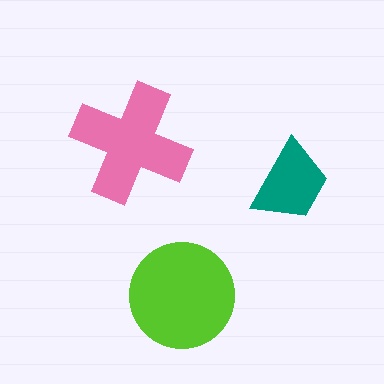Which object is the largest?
The lime circle.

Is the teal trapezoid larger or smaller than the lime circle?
Smaller.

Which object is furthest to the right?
The teal trapezoid is rightmost.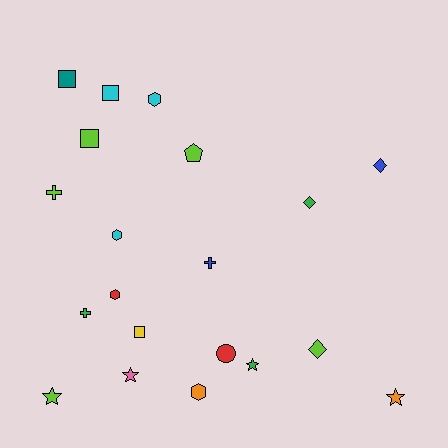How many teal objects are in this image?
There is 1 teal object.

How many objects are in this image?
There are 20 objects.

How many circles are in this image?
There is 1 circle.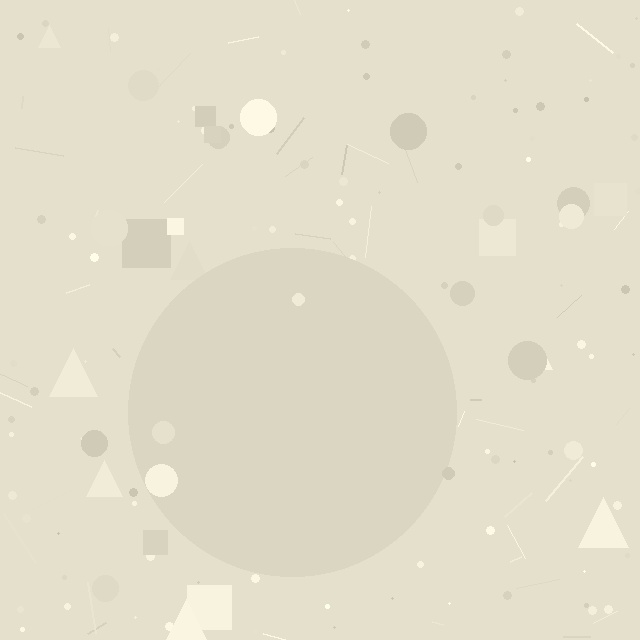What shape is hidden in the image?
A circle is hidden in the image.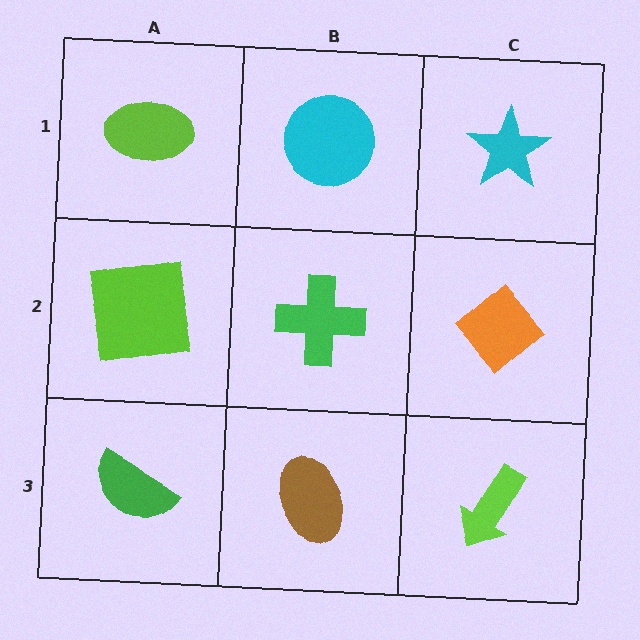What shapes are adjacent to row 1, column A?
A lime square (row 2, column A), a cyan circle (row 1, column B).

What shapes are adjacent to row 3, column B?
A green cross (row 2, column B), a green semicircle (row 3, column A), a lime arrow (row 3, column C).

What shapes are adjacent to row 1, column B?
A green cross (row 2, column B), a lime ellipse (row 1, column A), a cyan star (row 1, column C).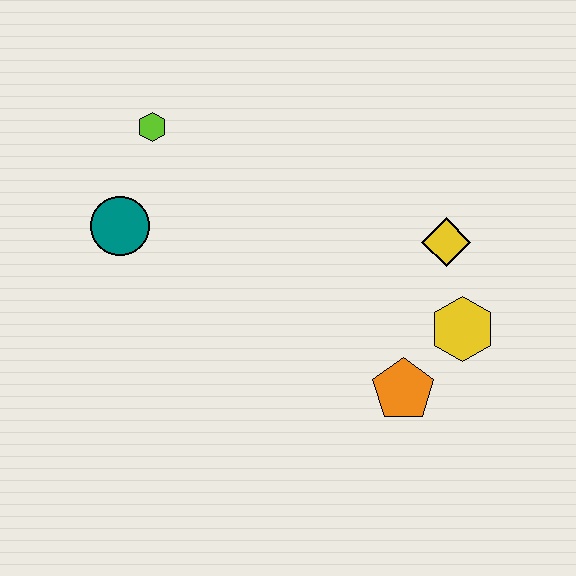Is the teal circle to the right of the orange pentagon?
No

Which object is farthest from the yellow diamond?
The teal circle is farthest from the yellow diamond.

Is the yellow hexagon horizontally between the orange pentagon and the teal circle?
No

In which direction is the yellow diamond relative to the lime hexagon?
The yellow diamond is to the right of the lime hexagon.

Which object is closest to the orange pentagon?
The yellow hexagon is closest to the orange pentagon.